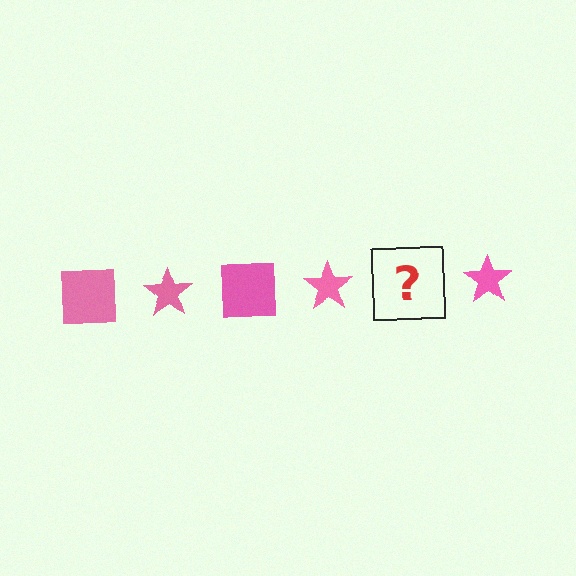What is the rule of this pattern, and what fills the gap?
The rule is that the pattern cycles through square, star shapes in pink. The gap should be filled with a pink square.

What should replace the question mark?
The question mark should be replaced with a pink square.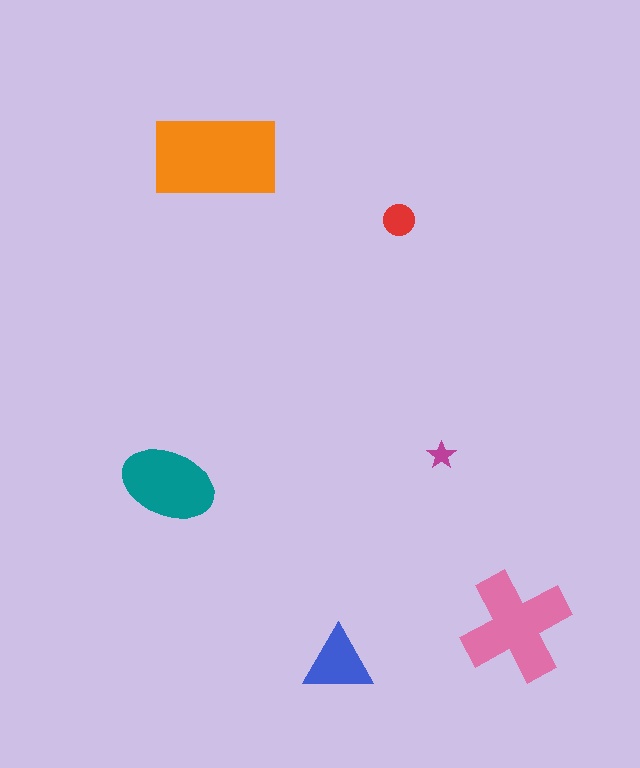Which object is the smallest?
The magenta star.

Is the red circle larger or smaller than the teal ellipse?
Smaller.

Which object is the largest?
The orange rectangle.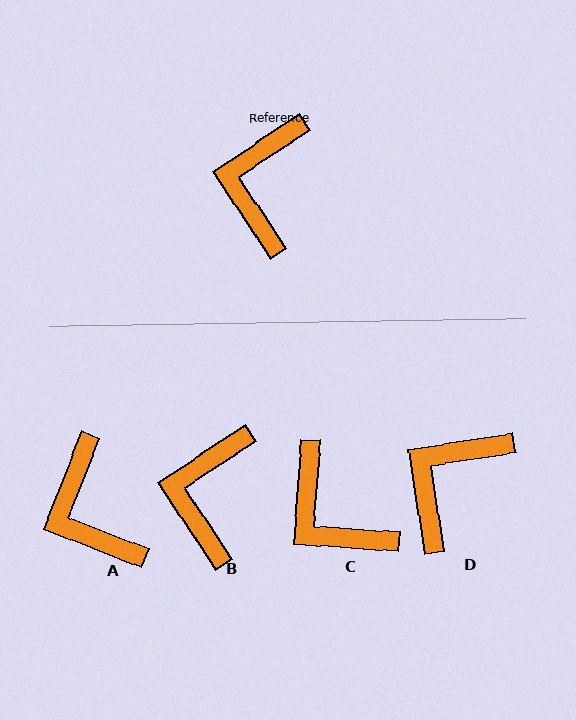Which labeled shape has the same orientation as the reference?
B.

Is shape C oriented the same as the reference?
No, it is off by about 52 degrees.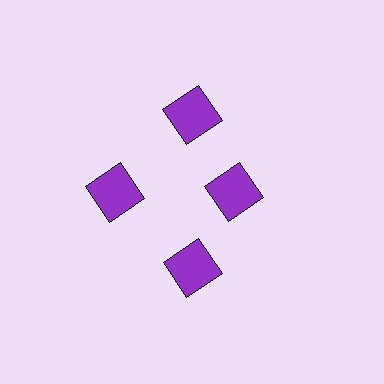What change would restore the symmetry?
The symmetry would be restored by moving it outward, back onto the ring so that all 4 squares sit at equal angles and equal distance from the center.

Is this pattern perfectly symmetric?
No. The 4 purple squares are arranged in a ring, but one element near the 3 o'clock position is pulled inward toward the center, breaking the 4-fold rotational symmetry.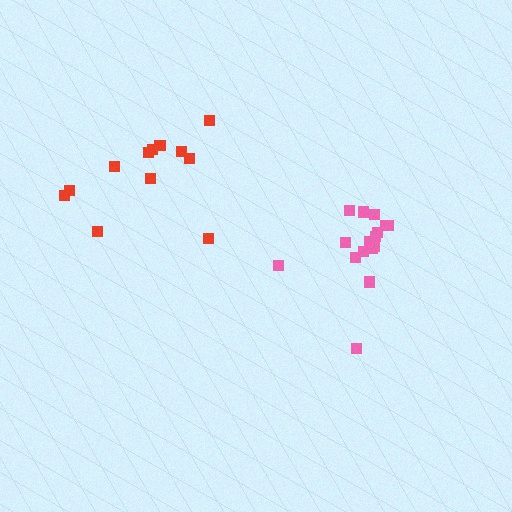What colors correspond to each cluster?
The clusters are colored: red, pink.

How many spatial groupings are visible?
There are 2 spatial groupings.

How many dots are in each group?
Group 1: 12 dots, Group 2: 16 dots (28 total).